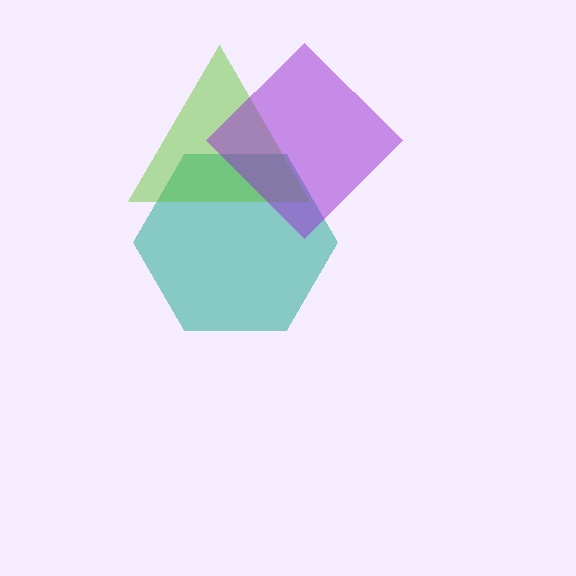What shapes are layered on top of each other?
The layered shapes are: a teal hexagon, a lime triangle, a purple diamond.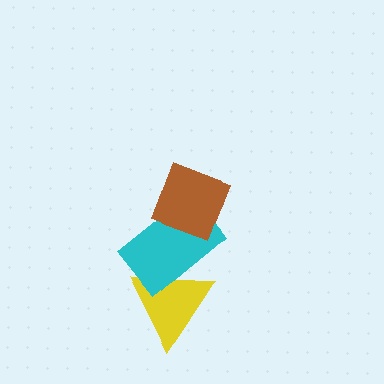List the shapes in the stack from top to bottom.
From top to bottom: the brown diamond, the cyan rectangle, the yellow triangle.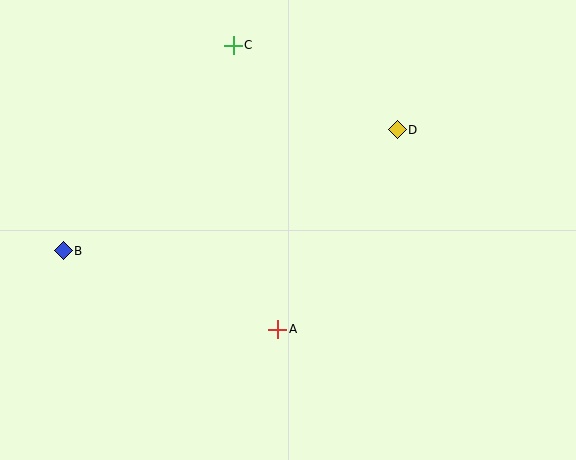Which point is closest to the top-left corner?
Point C is closest to the top-left corner.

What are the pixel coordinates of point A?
Point A is at (278, 329).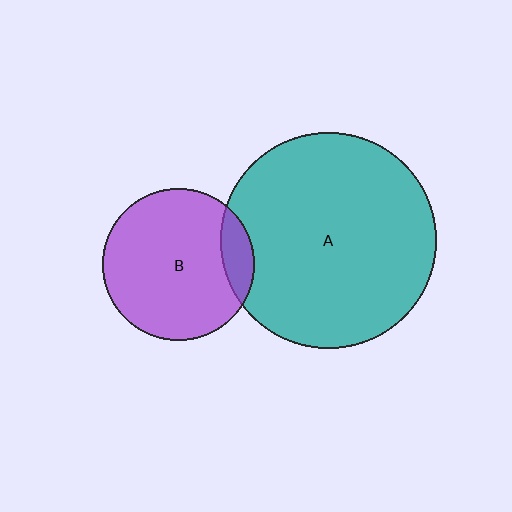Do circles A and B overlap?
Yes.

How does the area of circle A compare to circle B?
Approximately 2.0 times.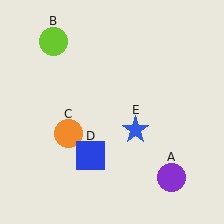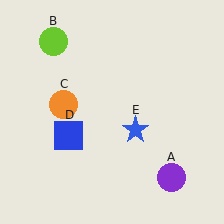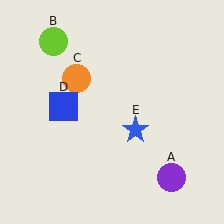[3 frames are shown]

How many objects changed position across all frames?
2 objects changed position: orange circle (object C), blue square (object D).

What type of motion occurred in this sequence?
The orange circle (object C), blue square (object D) rotated clockwise around the center of the scene.